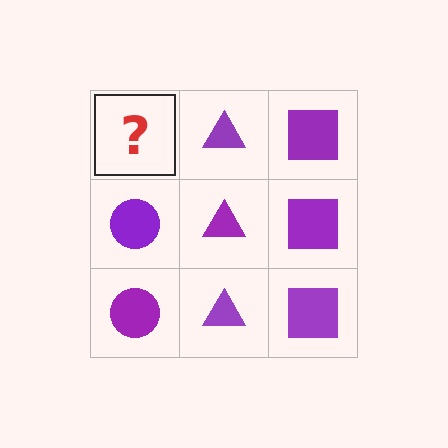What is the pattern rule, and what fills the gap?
The rule is that each column has a consistent shape. The gap should be filled with a purple circle.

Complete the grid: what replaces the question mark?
The question mark should be replaced with a purple circle.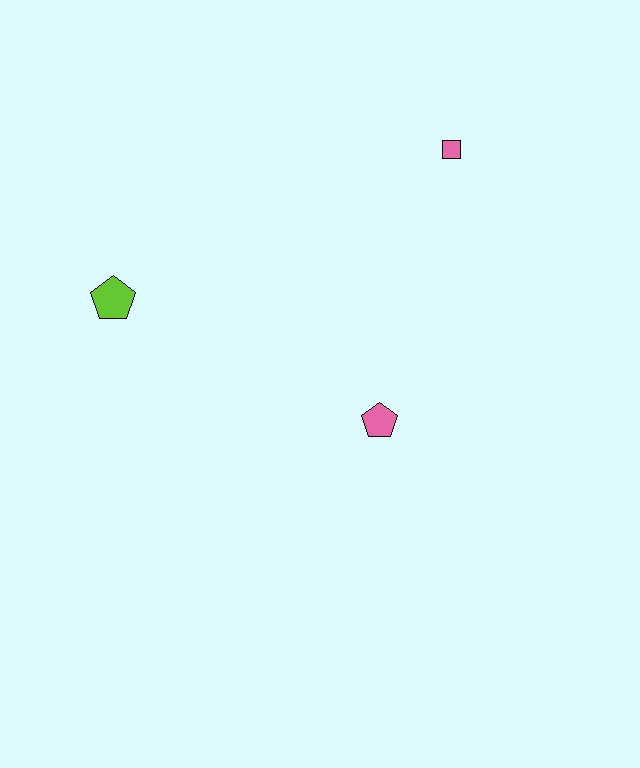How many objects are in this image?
There are 3 objects.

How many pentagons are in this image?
There are 2 pentagons.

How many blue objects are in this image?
There are no blue objects.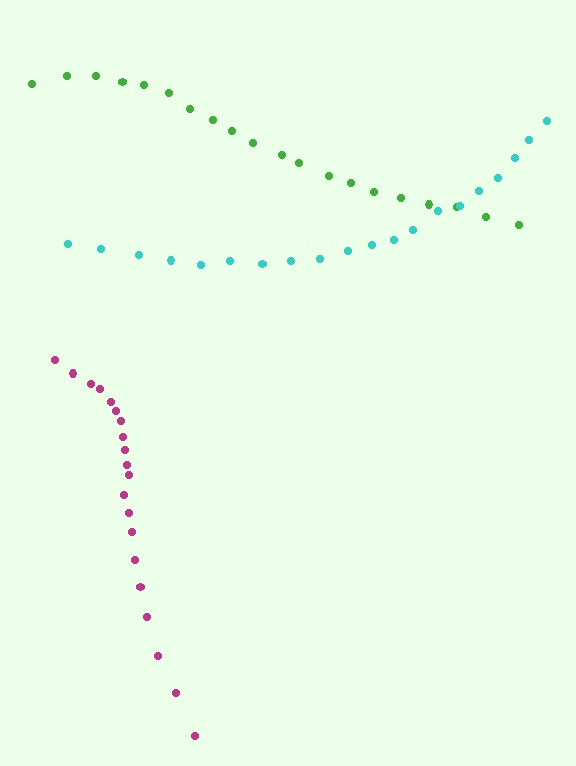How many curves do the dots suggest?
There are 3 distinct paths.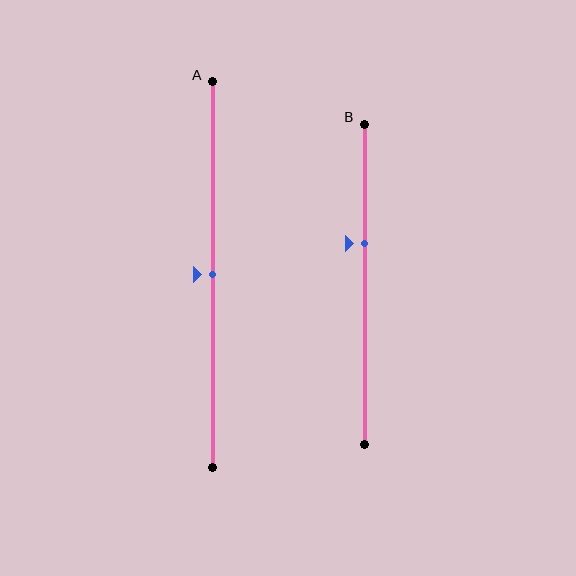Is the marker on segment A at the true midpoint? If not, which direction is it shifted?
Yes, the marker on segment A is at the true midpoint.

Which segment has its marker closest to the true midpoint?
Segment A has its marker closest to the true midpoint.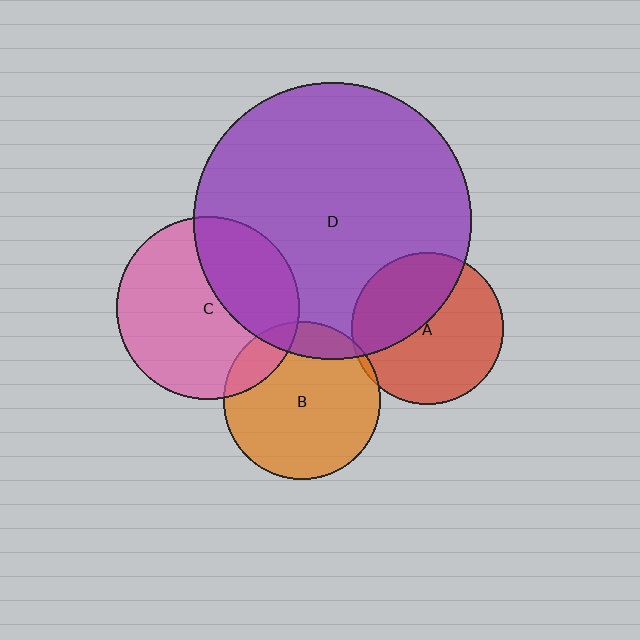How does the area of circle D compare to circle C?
Approximately 2.3 times.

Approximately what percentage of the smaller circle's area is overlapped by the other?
Approximately 5%.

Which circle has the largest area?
Circle D (purple).